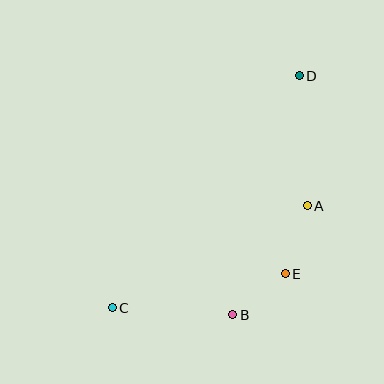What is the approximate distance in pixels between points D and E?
The distance between D and E is approximately 199 pixels.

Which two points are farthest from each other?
Points C and D are farthest from each other.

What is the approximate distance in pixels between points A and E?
The distance between A and E is approximately 71 pixels.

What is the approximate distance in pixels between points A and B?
The distance between A and B is approximately 132 pixels.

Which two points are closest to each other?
Points B and E are closest to each other.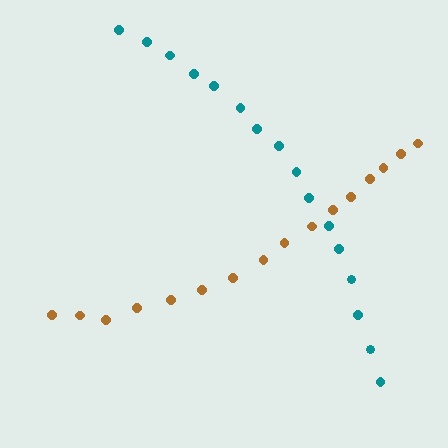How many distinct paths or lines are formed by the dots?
There are 2 distinct paths.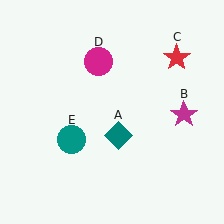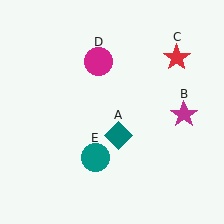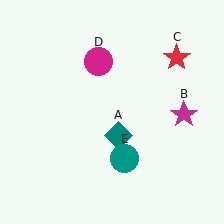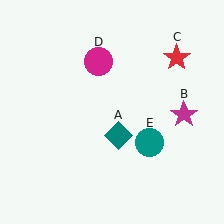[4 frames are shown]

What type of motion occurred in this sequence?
The teal circle (object E) rotated counterclockwise around the center of the scene.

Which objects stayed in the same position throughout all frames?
Teal diamond (object A) and magenta star (object B) and red star (object C) and magenta circle (object D) remained stationary.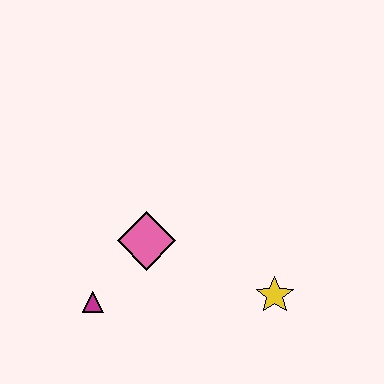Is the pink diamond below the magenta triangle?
No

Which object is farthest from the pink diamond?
The yellow star is farthest from the pink diamond.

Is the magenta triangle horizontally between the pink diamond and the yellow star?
No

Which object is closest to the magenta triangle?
The pink diamond is closest to the magenta triangle.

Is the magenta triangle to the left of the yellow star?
Yes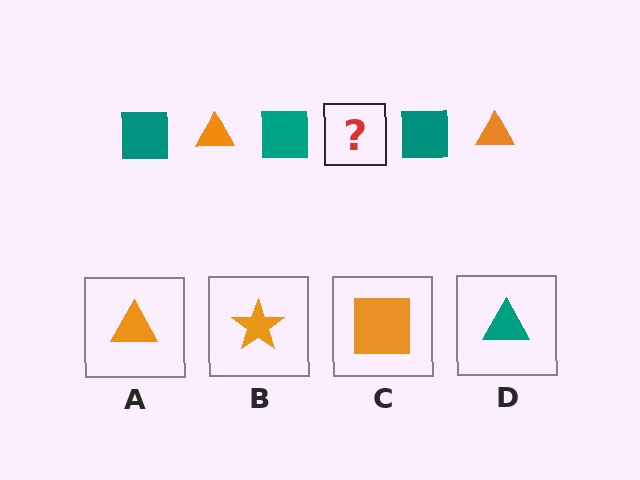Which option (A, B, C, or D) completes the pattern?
A.